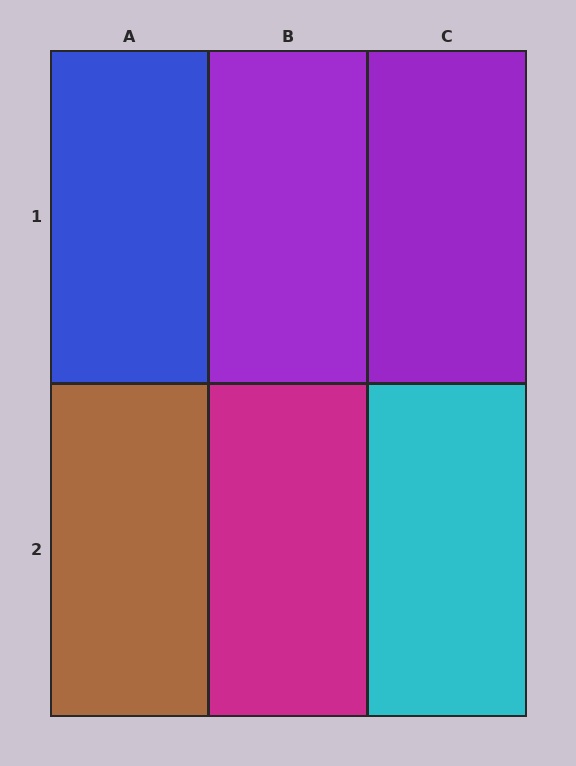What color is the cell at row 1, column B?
Purple.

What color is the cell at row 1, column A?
Blue.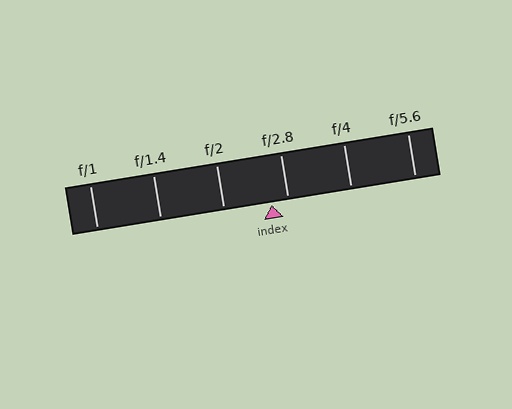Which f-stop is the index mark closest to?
The index mark is closest to f/2.8.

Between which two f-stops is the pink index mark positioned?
The index mark is between f/2 and f/2.8.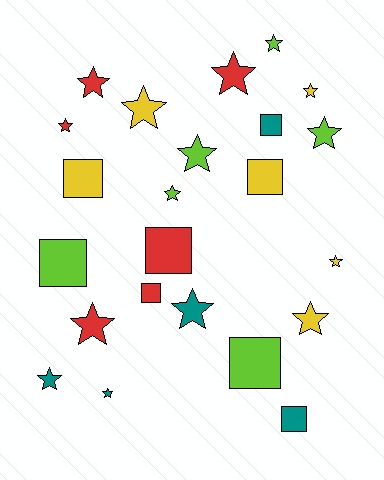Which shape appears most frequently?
Star, with 15 objects.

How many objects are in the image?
There are 23 objects.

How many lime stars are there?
There are 4 lime stars.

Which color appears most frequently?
Lime, with 6 objects.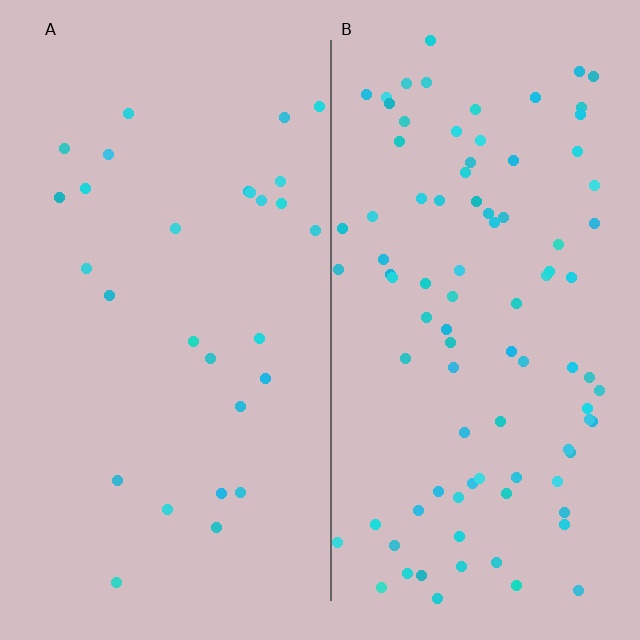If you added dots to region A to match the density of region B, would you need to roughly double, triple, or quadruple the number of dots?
Approximately triple.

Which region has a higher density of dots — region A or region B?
B (the right).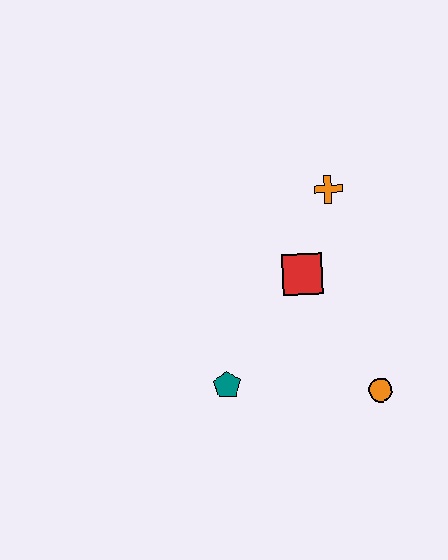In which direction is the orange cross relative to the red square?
The orange cross is above the red square.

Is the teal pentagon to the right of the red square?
No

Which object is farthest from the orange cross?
The teal pentagon is farthest from the orange cross.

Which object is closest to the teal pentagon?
The red square is closest to the teal pentagon.